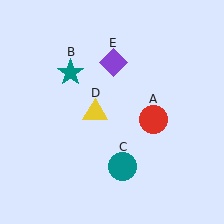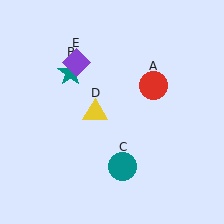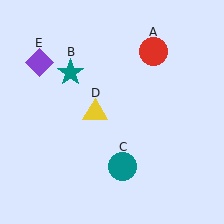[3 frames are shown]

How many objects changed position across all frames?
2 objects changed position: red circle (object A), purple diamond (object E).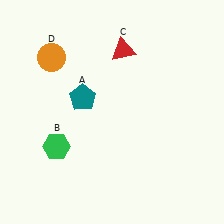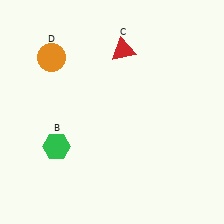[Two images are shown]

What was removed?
The teal pentagon (A) was removed in Image 2.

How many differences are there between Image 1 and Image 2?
There is 1 difference between the two images.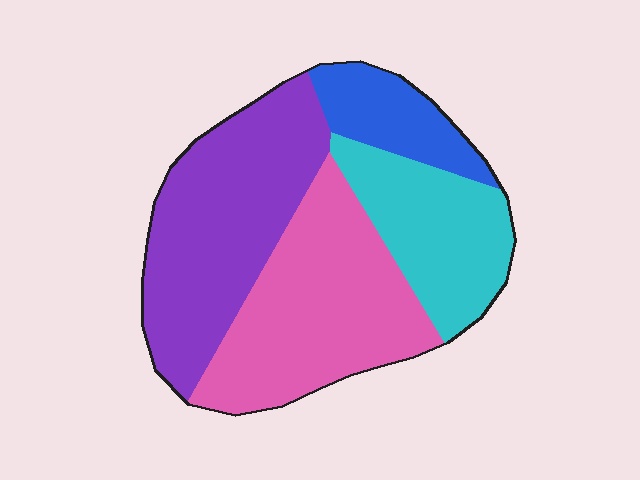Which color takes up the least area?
Blue, at roughly 10%.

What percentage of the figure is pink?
Pink covers 33% of the figure.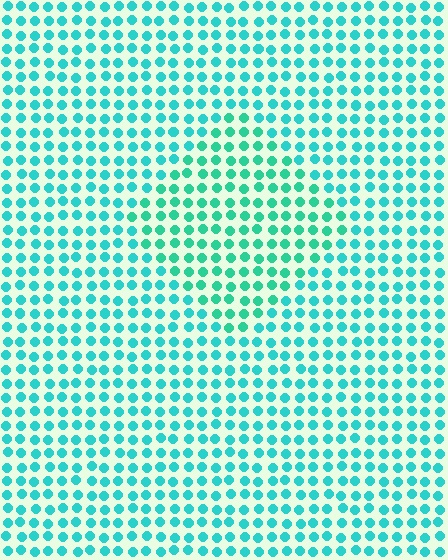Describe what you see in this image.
The image is filled with small cyan elements in a uniform arrangement. A diamond-shaped region is visible where the elements are tinted to a slightly different hue, forming a subtle color boundary.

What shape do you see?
I see a diamond.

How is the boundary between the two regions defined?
The boundary is defined purely by a slight shift in hue (about 19 degrees). Spacing, size, and orientation are identical on both sides.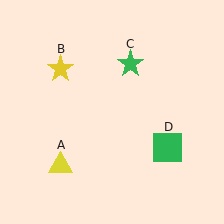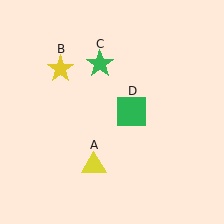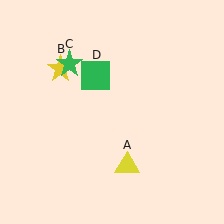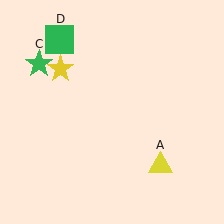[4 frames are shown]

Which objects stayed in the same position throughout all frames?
Yellow star (object B) remained stationary.